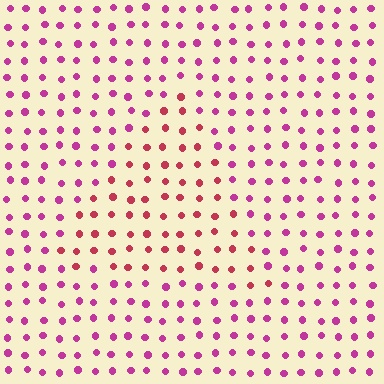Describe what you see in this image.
The image is filled with small magenta elements in a uniform arrangement. A triangle-shaped region is visible where the elements are tinted to a slightly different hue, forming a subtle color boundary.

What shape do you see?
I see a triangle.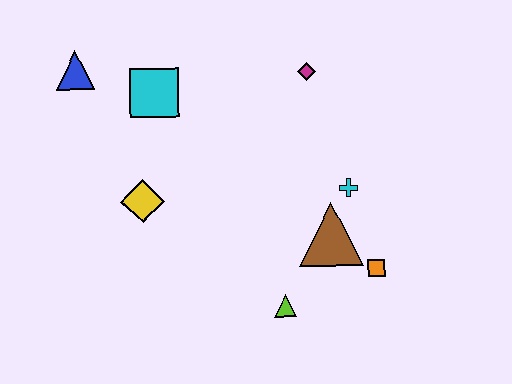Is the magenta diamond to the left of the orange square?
Yes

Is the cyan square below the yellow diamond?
No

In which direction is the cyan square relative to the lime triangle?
The cyan square is above the lime triangle.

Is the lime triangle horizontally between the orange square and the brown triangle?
No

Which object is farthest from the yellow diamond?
The orange square is farthest from the yellow diamond.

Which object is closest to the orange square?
The brown triangle is closest to the orange square.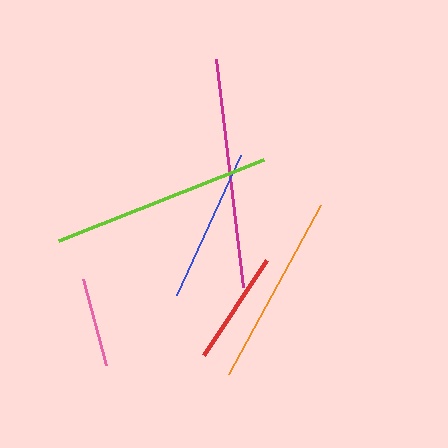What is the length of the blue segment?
The blue segment is approximately 154 pixels long.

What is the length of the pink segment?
The pink segment is approximately 89 pixels long.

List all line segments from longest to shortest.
From longest to shortest: magenta, lime, orange, blue, red, pink.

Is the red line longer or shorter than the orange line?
The orange line is longer than the red line.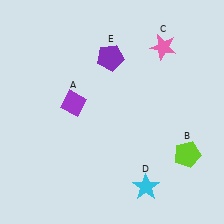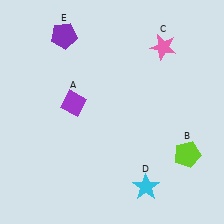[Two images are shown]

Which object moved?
The purple pentagon (E) moved left.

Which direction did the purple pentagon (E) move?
The purple pentagon (E) moved left.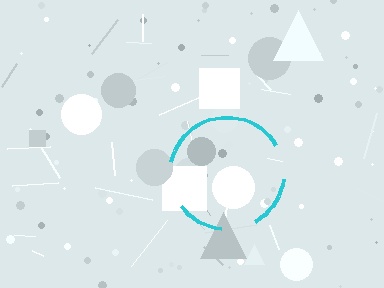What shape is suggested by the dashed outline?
The dashed outline suggests a circle.